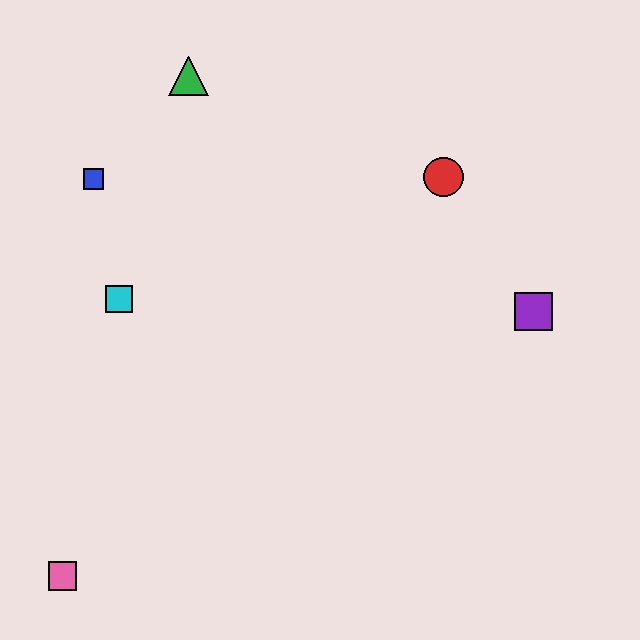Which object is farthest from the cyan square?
The purple square is farthest from the cyan square.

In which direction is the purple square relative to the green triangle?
The purple square is to the right of the green triangle.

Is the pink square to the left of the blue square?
Yes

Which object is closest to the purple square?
The red circle is closest to the purple square.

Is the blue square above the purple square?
Yes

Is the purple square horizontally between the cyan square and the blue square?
No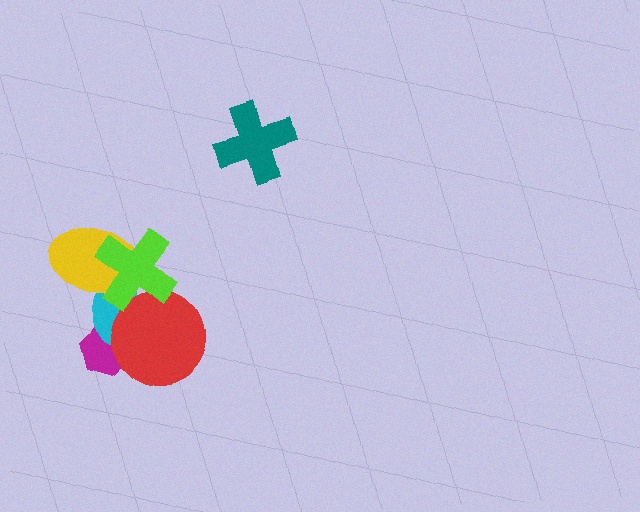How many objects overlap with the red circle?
3 objects overlap with the red circle.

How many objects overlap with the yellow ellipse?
2 objects overlap with the yellow ellipse.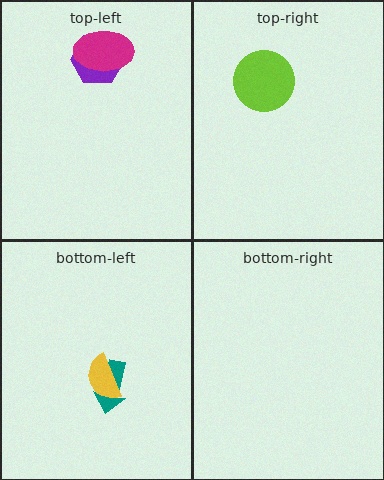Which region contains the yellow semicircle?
The bottom-left region.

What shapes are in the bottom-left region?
The teal arrow, the yellow semicircle.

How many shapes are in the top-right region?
1.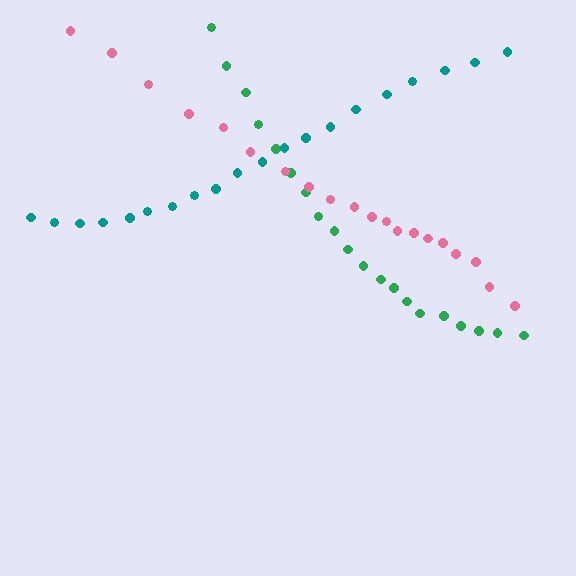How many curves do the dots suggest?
There are 3 distinct paths.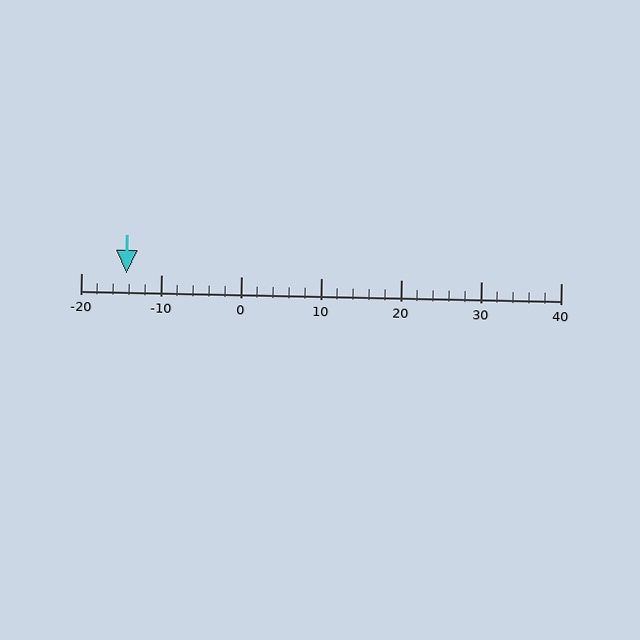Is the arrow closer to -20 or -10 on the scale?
The arrow is closer to -10.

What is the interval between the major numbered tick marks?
The major tick marks are spaced 10 units apart.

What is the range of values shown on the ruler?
The ruler shows values from -20 to 40.